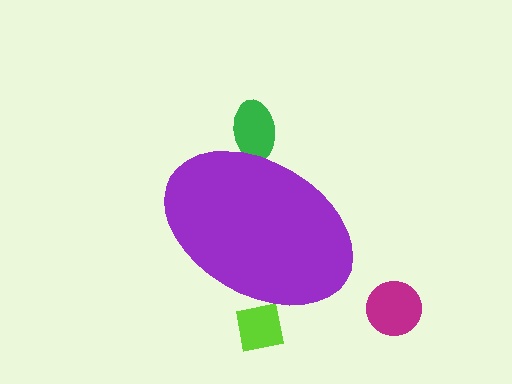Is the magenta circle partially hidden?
No, the magenta circle is fully visible.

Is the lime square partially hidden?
Yes, the lime square is partially hidden behind the purple ellipse.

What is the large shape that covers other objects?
A purple ellipse.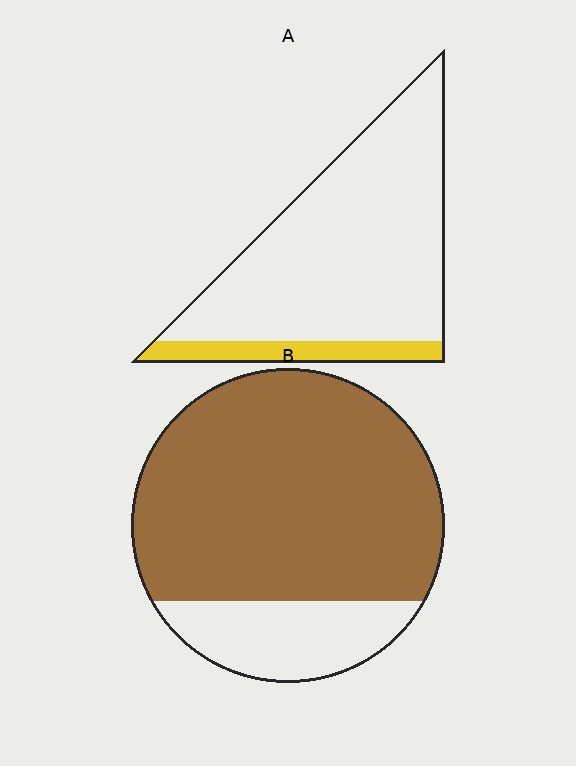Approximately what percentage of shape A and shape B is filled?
A is approximately 15% and B is approximately 80%.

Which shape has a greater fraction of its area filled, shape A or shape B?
Shape B.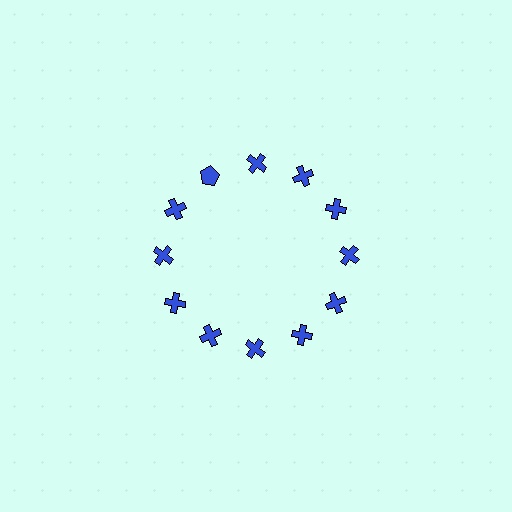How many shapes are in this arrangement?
There are 12 shapes arranged in a ring pattern.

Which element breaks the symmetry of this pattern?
The blue pentagon at roughly the 11 o'clock position breaks the symmetry. All other shapes are blue crosses.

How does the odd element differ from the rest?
It has a different shape: pentagon instead of cross.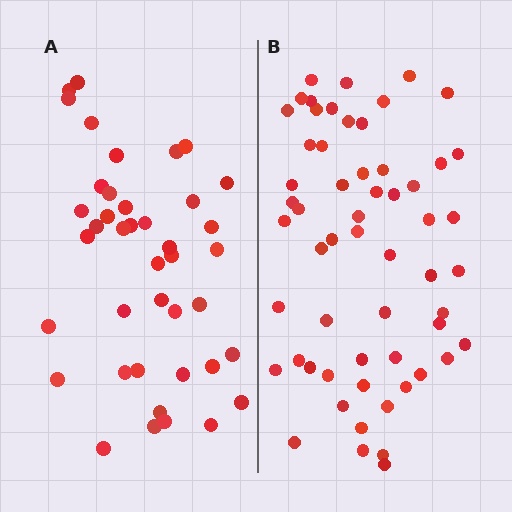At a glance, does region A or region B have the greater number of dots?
Region B (the right region) has more dots.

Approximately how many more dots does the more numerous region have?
Region B has approximately 15 more dots than region A.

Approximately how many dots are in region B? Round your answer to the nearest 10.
About 60 dots. (The exact count is 58, which rounds to 60.)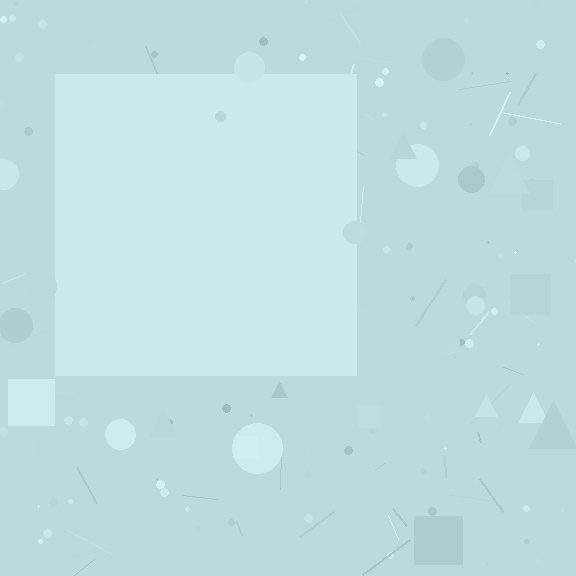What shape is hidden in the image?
A square is hidden in the image.